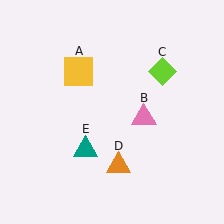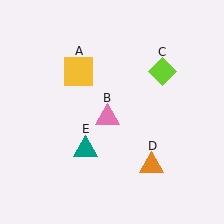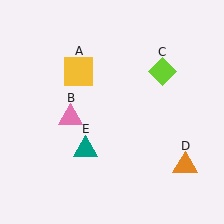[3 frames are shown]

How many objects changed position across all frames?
2 objects changed position: pink triangle (object B), orange triangle (object D).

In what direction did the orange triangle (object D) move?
The orange triangle (object D) moved right.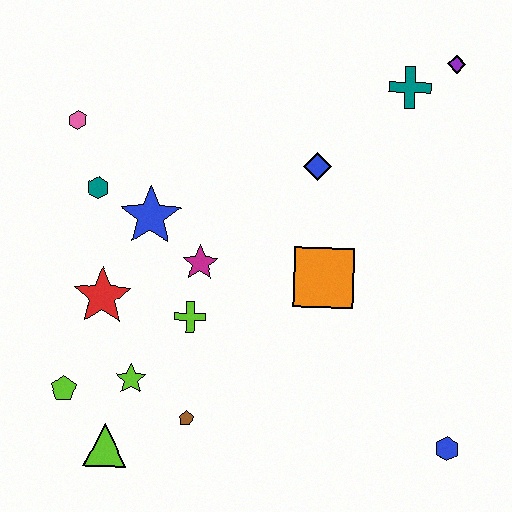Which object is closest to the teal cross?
The purple diamond is closest to the teal cross.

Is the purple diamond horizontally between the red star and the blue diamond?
No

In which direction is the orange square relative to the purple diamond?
The orange square is below the purple diamond.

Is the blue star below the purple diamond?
Yes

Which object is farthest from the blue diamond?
The lime triangle is farthest from the blue diamond.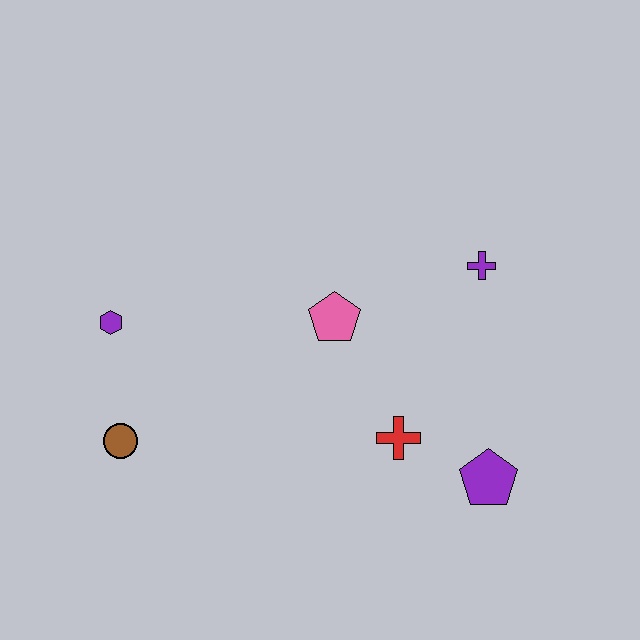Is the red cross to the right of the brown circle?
Yes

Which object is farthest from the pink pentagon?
The brown circle is farthest from the pink pentagon.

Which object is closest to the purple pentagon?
The red cross is closest to the purple pentagon.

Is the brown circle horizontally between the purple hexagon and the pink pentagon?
Yes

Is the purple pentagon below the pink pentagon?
Yes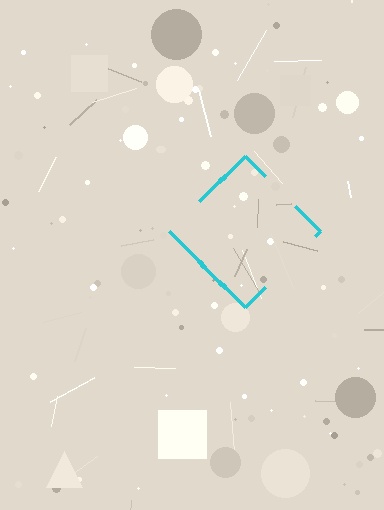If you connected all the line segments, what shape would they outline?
They would outline a diamond.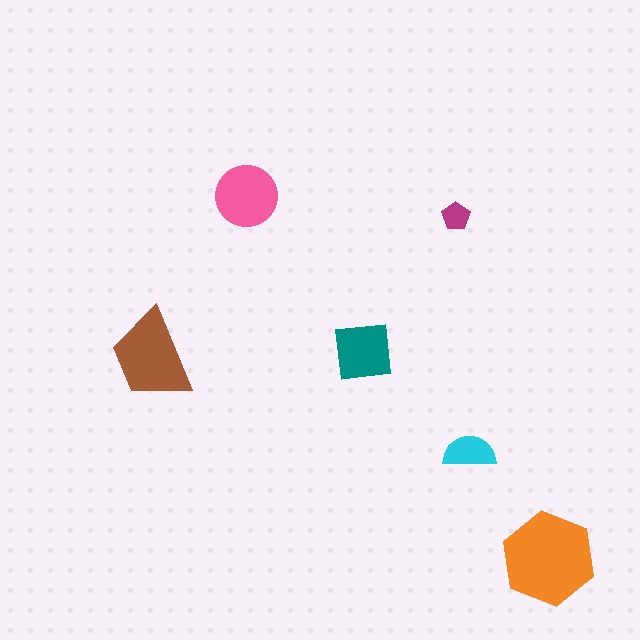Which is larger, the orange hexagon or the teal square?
The orange hexagon.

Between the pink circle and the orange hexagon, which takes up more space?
The orange hexagon.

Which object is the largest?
The orange hexagon.